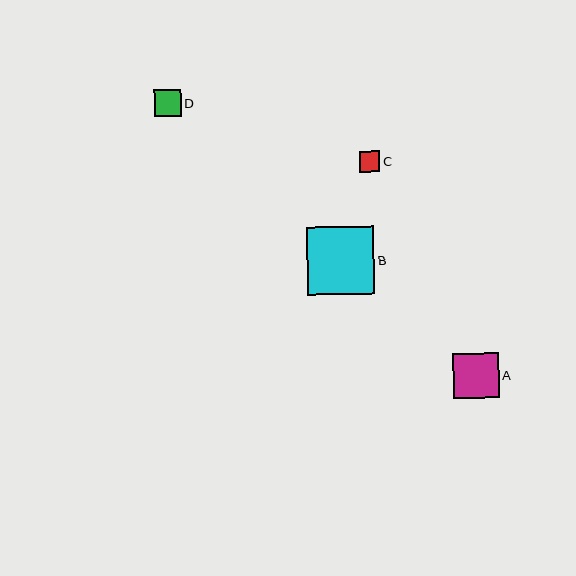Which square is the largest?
Square B is the largest with a size of approximately 67 pixels.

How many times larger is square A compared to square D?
Square A is approximately 1.7 times the size of square D.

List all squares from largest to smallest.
From largest to smallest: B, A, D, C.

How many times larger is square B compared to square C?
Square B is approximately 3.3 times the size of square C.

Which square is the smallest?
Square C is the smallest with a size of approximately 20 pixels.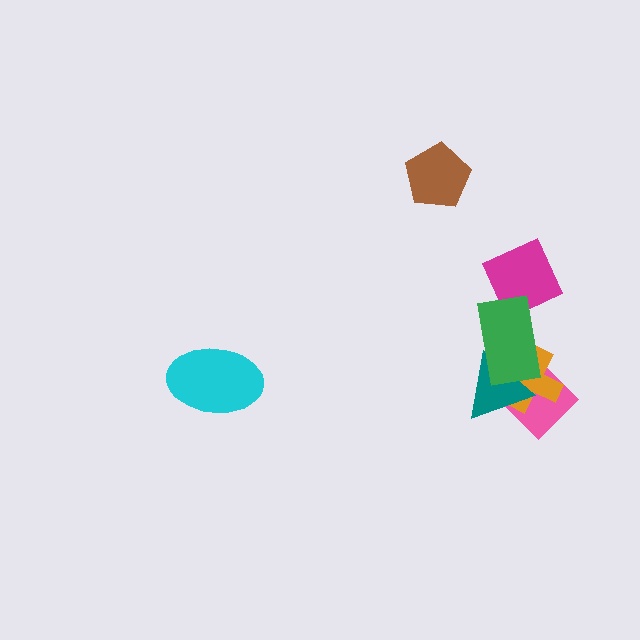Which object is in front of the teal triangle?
The green rectangle is in front of the teal triangle.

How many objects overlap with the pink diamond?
3 objects overlap with the pink diamond.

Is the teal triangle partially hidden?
Yes, it is partially covered by another shape.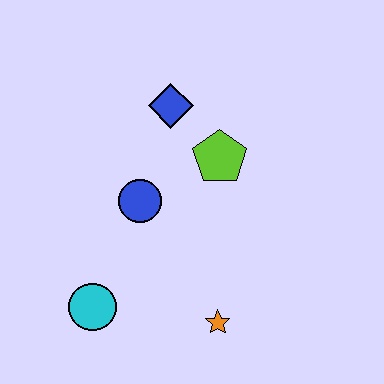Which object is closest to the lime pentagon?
The blue diamond is closest to the lime pentagon.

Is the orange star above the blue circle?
No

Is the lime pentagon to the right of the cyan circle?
Yes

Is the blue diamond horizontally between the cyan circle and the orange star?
Yes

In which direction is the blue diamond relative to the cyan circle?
The blue diamond is above the cyan circle.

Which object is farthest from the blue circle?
The orange star is farthest from the blue circle.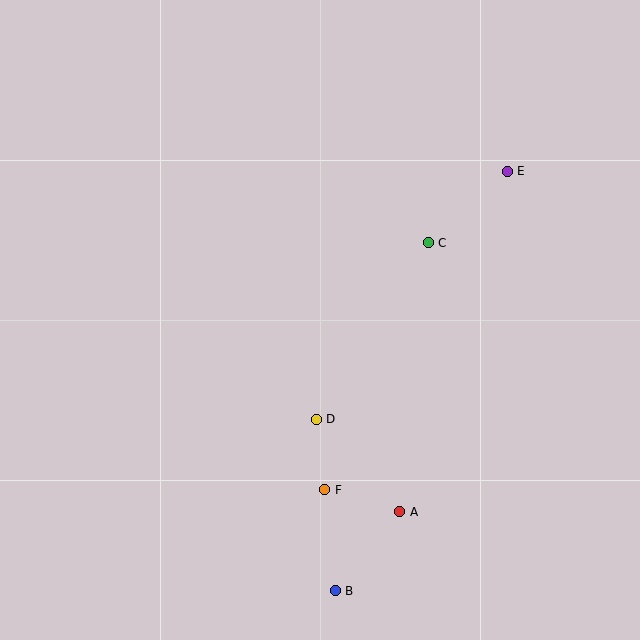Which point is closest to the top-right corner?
Point E is closest to the top-right corner.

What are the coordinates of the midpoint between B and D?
The midpoint between B and D is at (326, 505).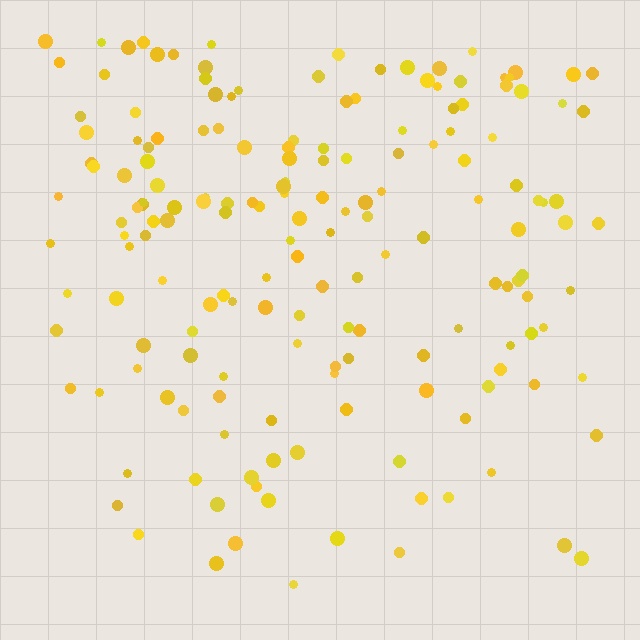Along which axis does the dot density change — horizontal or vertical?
Vertical.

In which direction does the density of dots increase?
From bottom to top, with the top side densest.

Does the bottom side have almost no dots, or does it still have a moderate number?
Still a moderate number, just noticeably fewer than the top.